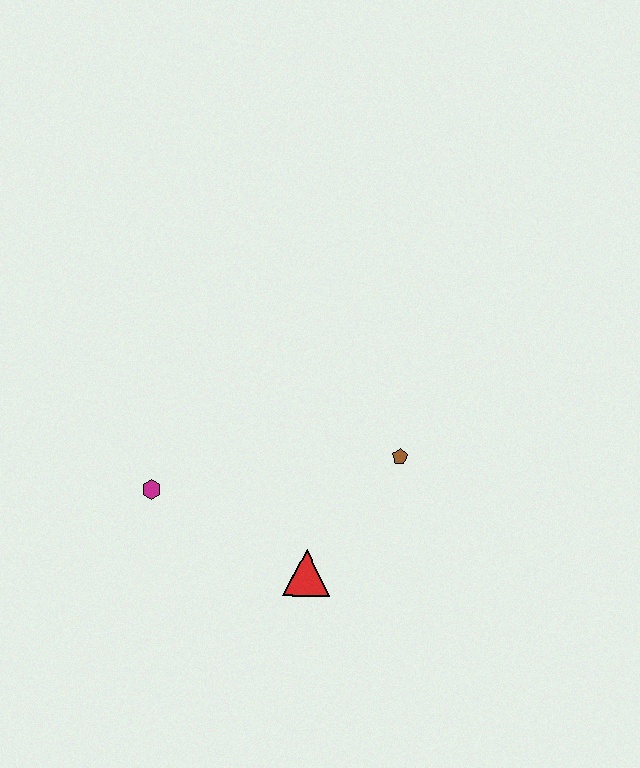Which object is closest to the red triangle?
The brown pentagon is closest to the red triangle.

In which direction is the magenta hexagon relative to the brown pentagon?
The magenta hexagon is to the left of the brown pentagon.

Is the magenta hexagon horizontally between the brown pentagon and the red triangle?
No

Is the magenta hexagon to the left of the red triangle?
Yes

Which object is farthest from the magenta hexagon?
The brown pentagon is farthest from the magenta hexagon.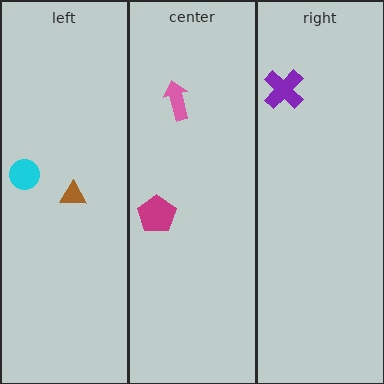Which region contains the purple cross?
The right region.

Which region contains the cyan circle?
The left region.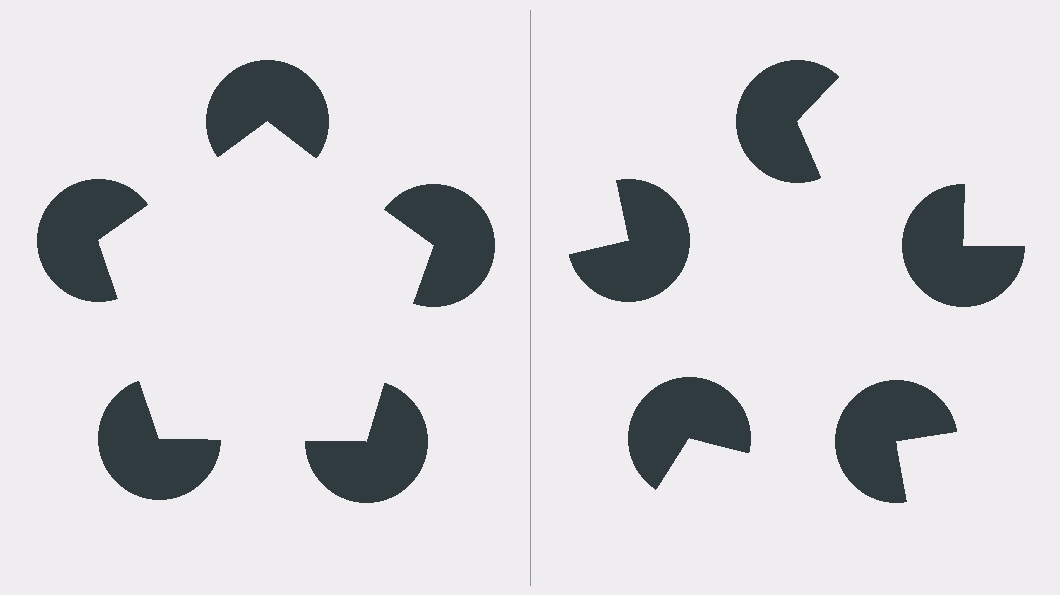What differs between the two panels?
The pac-man discs are positioned identically on both sides; only the wedge orientations differ. On the left they align to a pentagon; on the right they are misaligned.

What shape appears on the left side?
An illusory pentagon.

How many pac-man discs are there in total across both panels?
10 — 5 on each side.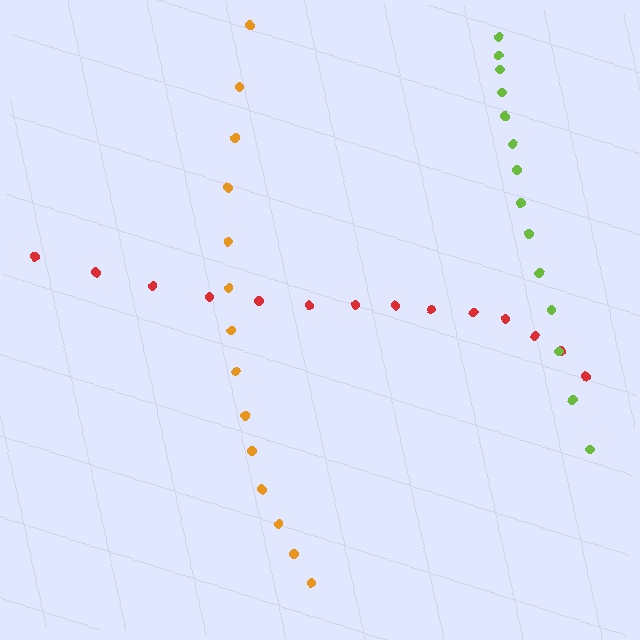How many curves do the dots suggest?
There are 3 distinct paths.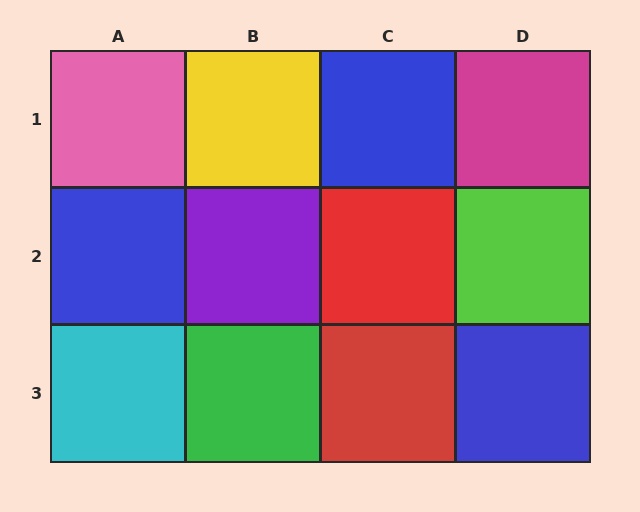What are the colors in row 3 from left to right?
Cyan, green, red, blue.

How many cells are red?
2 cells are red.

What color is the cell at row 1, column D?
Magenta.